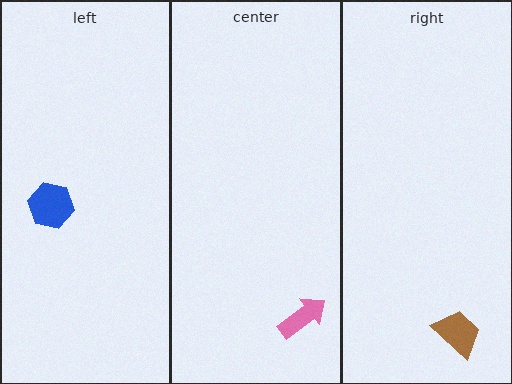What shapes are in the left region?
The blue hexagon.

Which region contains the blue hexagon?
The left region.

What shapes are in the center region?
The pink arrow.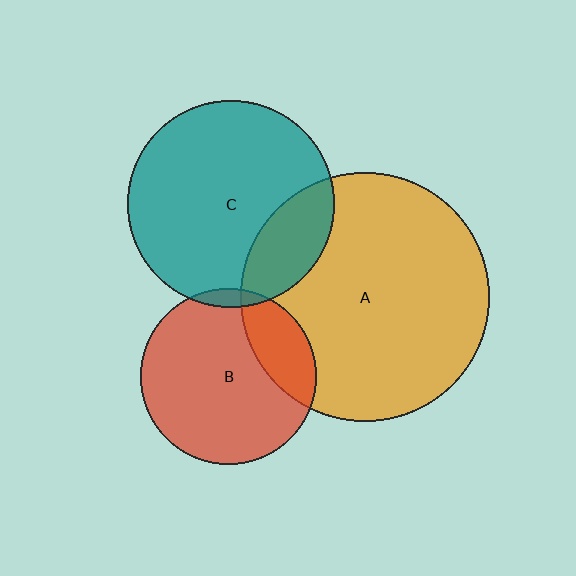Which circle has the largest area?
Circle A (orange).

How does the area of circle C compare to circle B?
Approximately 1.4 times.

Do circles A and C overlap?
Yes.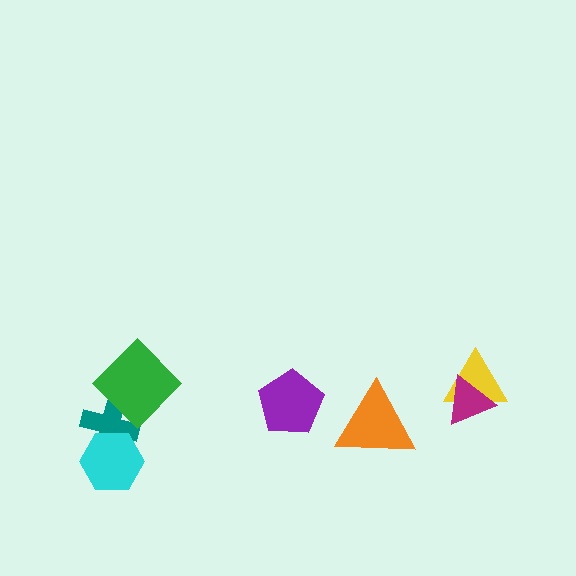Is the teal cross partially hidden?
Yes, it is partially covered by another shape.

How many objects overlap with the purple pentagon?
0 objects overlap with the purple pentagon.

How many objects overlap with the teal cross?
2 objects overlap with the teal cross.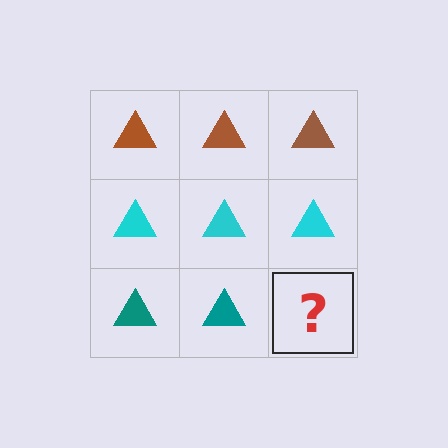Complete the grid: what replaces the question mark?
The question mark should be replaced with a teal triangle.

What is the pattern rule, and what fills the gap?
The rule is that each row has a consistent color. The gap should be filled with a teal triangle.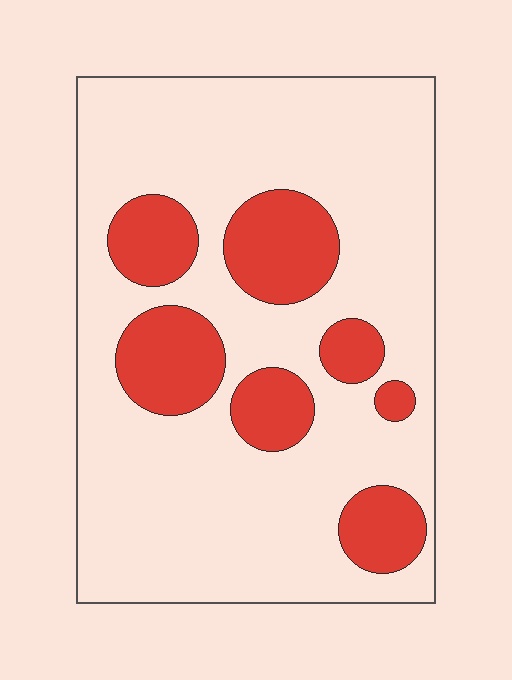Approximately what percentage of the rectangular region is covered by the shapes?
Approximately 25%.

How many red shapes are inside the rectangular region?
7.